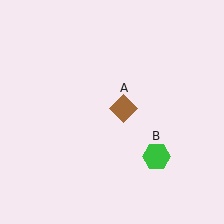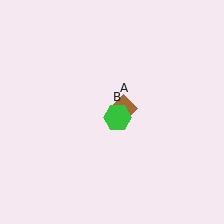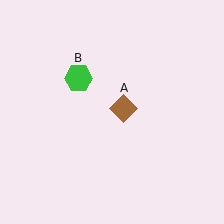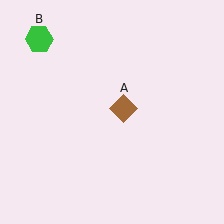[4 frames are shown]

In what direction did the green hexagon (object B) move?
The green hexagon (object B) moved up and to the left.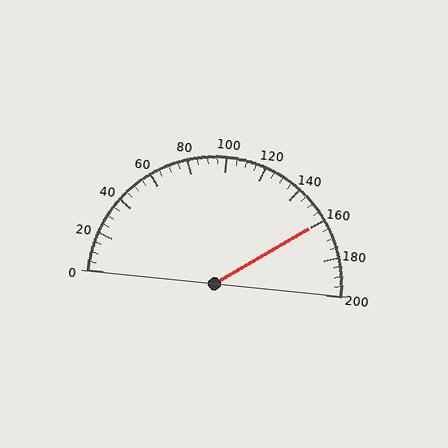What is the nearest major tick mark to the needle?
The nearest major tick mark is 160.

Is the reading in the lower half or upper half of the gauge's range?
The reading is in the upper half of the range (0 to 200).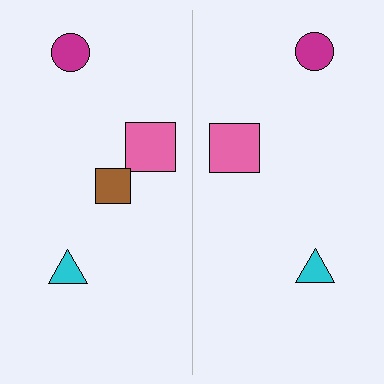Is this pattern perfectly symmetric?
No, the pattern is not perfectly symmetric. A brown square is missing from the right side.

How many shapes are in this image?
There are 7 shapes in this image.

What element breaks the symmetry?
A brown square is missing from the right side.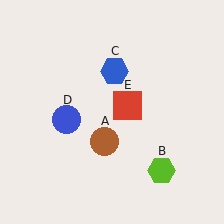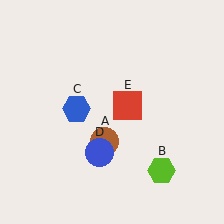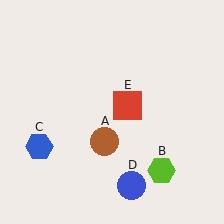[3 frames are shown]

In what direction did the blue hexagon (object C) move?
The blue hexagon (object C) moved down and to the left.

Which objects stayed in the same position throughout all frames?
Brown circle (object A) and lime hexagon (object B) and red square (object E) remained stationary.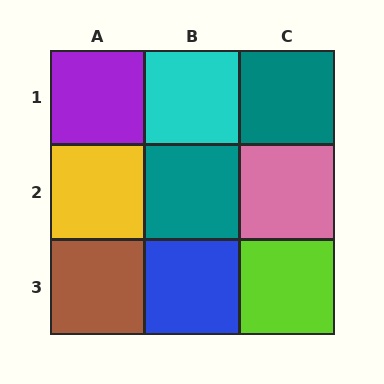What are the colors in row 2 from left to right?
Yellow, teal, pink.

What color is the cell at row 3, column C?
Lime.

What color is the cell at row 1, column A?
Purple.